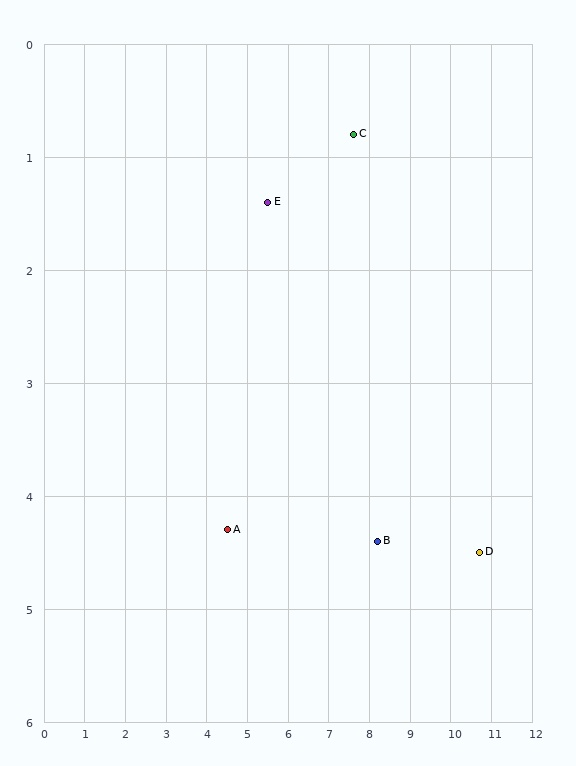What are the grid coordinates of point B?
Point B is at approximately (8.2, 4.4).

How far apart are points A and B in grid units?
Points A and B are about 3.7 grid units apart.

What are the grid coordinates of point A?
Point A is at approximately (4.5, 4.3).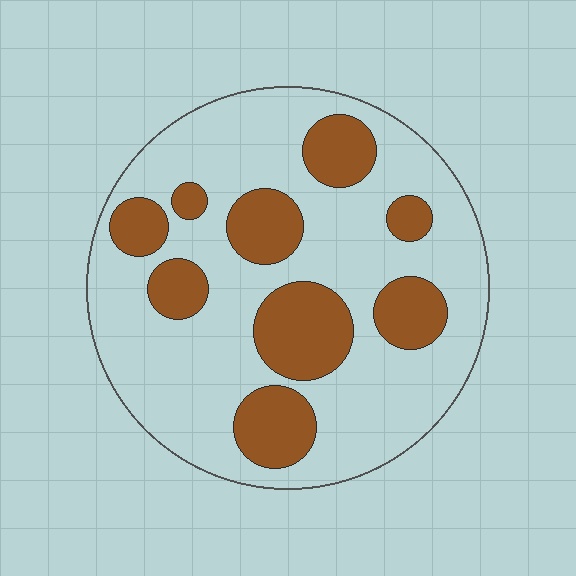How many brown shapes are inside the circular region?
9.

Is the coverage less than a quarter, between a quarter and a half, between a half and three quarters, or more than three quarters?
Between a quarter and a half.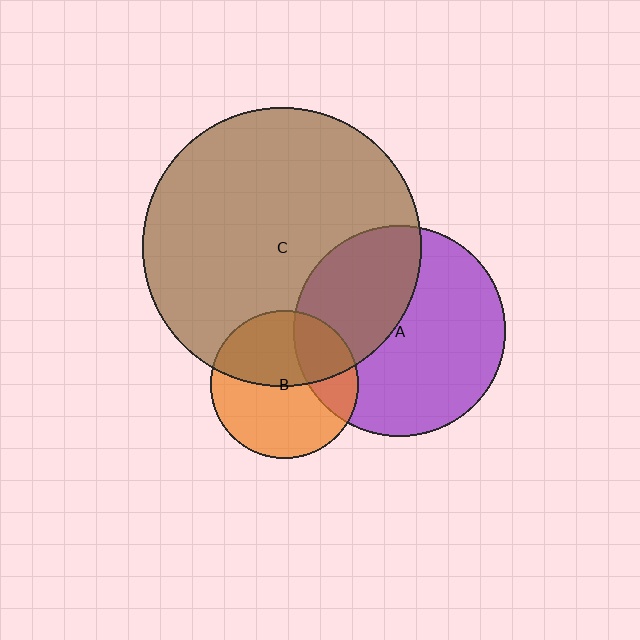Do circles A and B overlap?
Yes.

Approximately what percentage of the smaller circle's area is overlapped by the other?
Approximately 25%.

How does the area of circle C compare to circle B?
Approximately 3.6 times.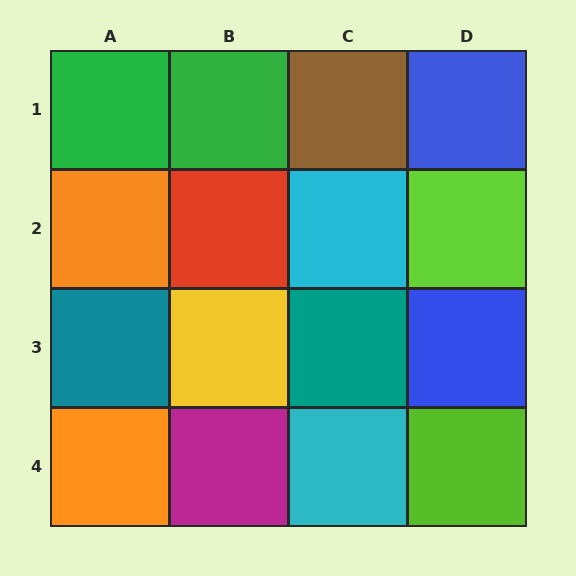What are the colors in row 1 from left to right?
Green, green, brown, blue.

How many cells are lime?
2 cells are lime.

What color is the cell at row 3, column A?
Teal.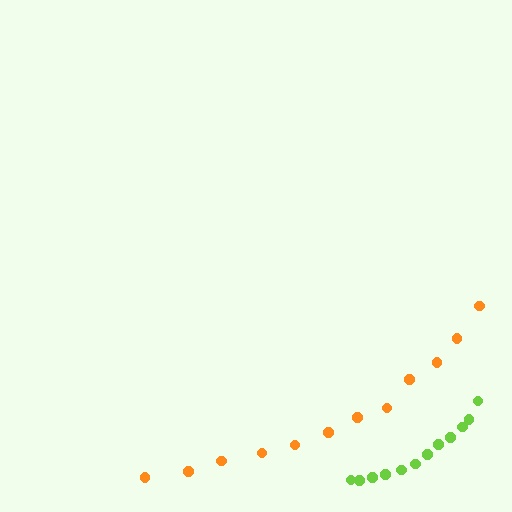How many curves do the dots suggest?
There are 2 distinct paths.